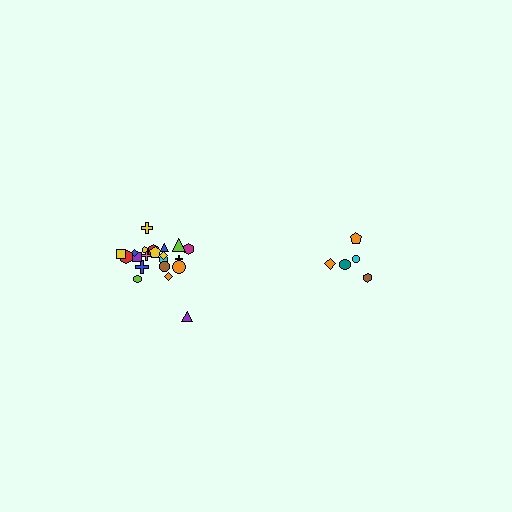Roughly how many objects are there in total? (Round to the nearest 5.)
Roughly 25 objects in total.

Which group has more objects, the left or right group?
The left group.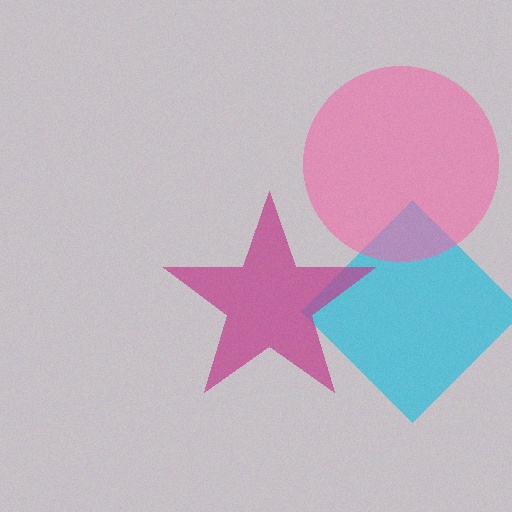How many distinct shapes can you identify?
There are 3 distinct shapes: a cyan diamond, a magenta star, a pink circle.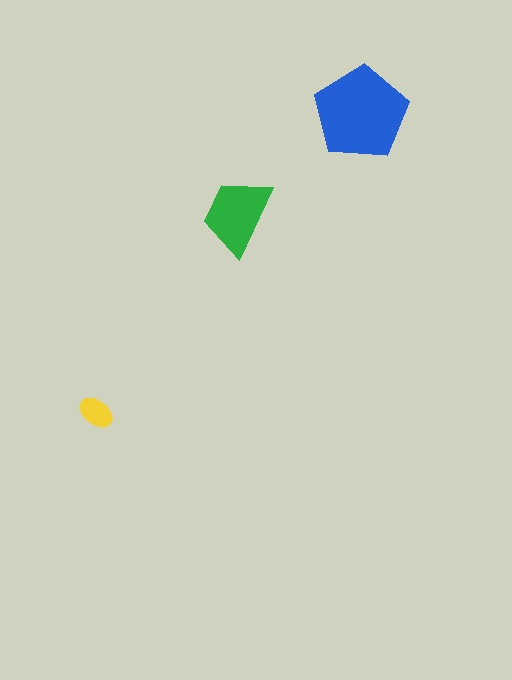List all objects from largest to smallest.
The blue pentagon, the green trapezoid, the yellow ellipse.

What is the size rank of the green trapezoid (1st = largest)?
2nd.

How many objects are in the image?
There are 3 objects in the image.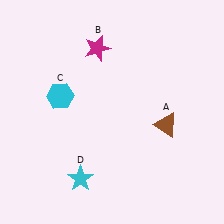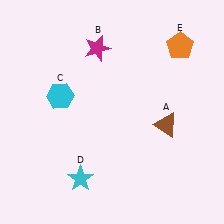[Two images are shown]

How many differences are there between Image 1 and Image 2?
There is 1 difference between the two images.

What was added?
An orange pentagon (E) was added in Image 2.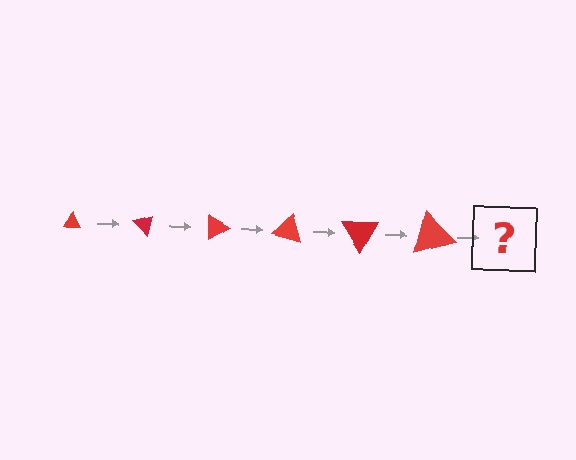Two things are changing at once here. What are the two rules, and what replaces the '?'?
The two rules are that the triangle grows larger each step and it rotates 45 degrees each step. The '?' should be a triangle, larger than the previous one and rotated 270 degrees from the start.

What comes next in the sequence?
The next element should be a triangle, larger than the previous one and rotated 270 degrees from the start.